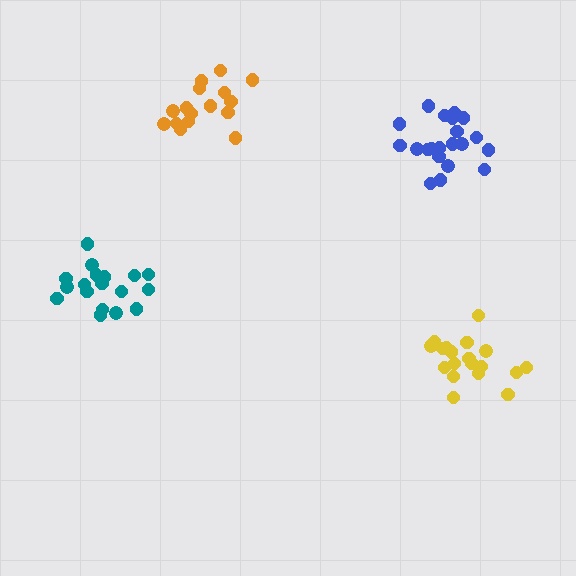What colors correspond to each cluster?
The clusters are colored: blue, yellow, teal, orange.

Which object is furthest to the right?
The yellow cluster is rightmost.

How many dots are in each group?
Group 1: 21 dots, Group 2: 19 dots, Group 3: 18 dots, Group 4: 17 dots (75 total).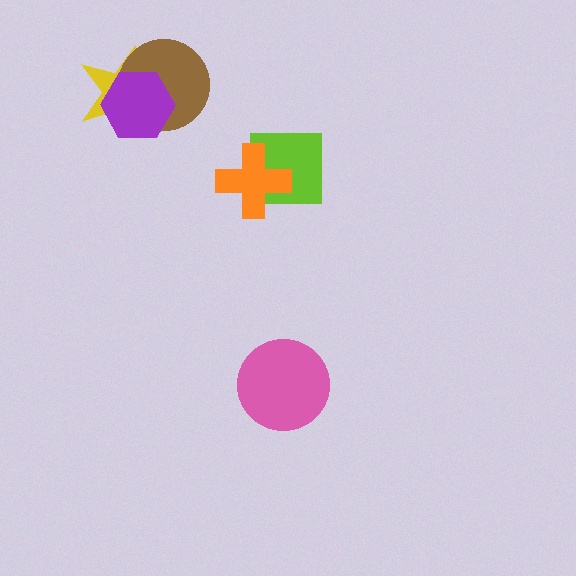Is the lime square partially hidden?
Yes, it is partially covered by another shape.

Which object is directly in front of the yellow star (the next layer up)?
The brown circle is directly in front of the yellow star.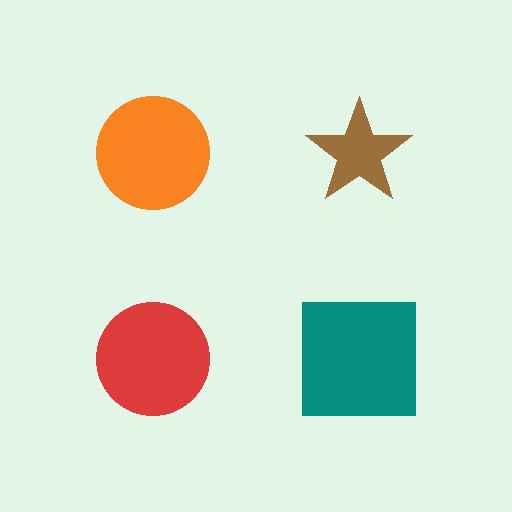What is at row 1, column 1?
An orange circle.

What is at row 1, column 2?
A brown star.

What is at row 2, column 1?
A red circle.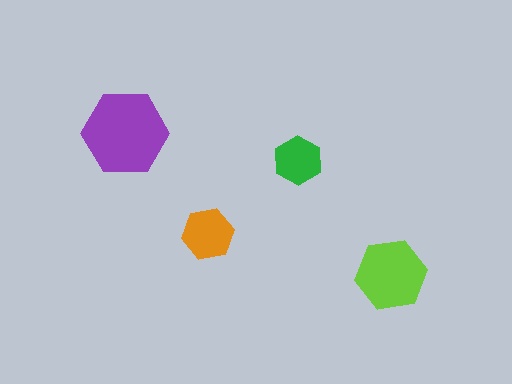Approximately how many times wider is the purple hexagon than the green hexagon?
About 2 times wider.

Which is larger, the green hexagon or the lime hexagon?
The lime one.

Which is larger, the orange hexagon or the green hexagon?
The orange one.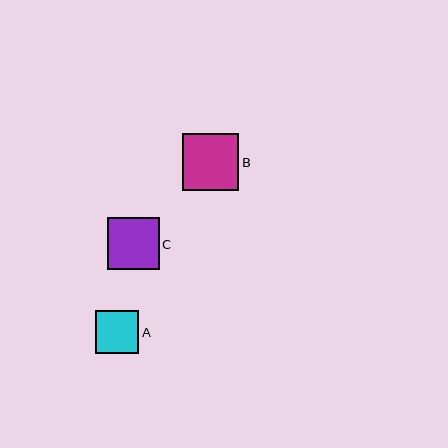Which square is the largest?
Square B is the largest with a size of approximately 56 pixels.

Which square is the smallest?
Square A is the smallest with a size of approximately 43 pixels.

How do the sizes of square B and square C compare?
Square B and square C are approximately the same size.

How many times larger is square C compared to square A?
Square C is approximately 1.2 times the size of square A.